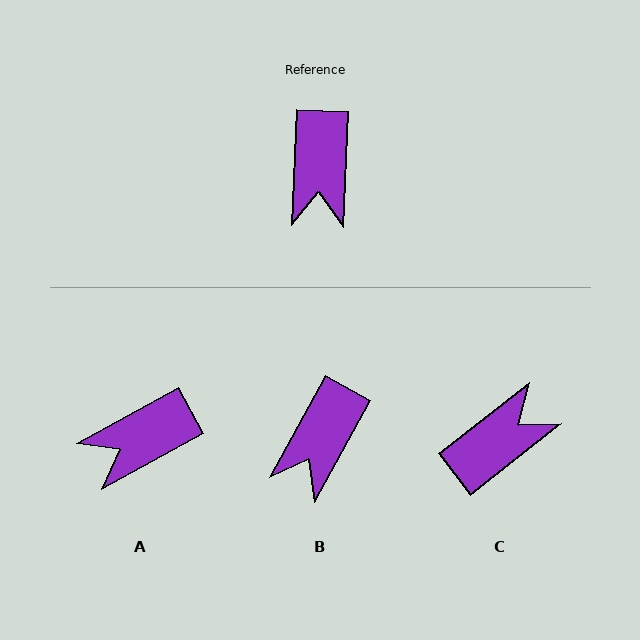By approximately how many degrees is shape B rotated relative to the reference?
Approximately 26 degrees clockwise.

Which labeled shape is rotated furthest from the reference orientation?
C, about 131 degrees away.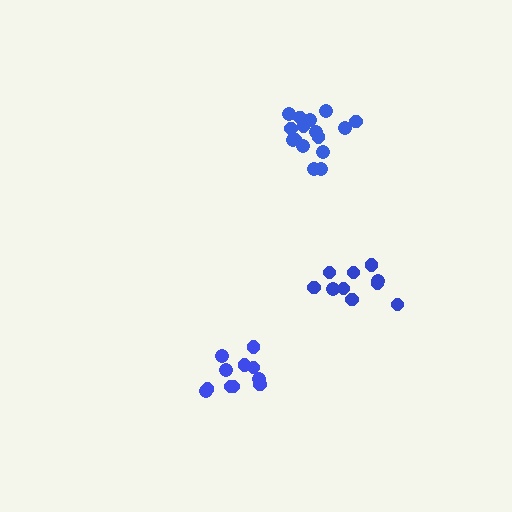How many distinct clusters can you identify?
There are 3 distinct clusters.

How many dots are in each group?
Group 1: 16 dots, Group 2: 10 dots, Group 3: 11 dots (37 total).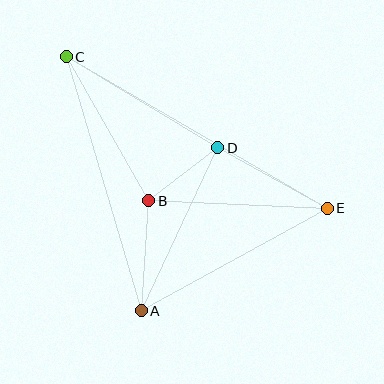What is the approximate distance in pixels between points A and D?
The distance between A and D is approximately 180 pixels.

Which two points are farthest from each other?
Points C and E are farthest from each other.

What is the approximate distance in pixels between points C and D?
The distance between C and D is approximately 177 pixels.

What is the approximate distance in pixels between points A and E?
The distance between A and E is approximately 212 pixels.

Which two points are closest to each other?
Points B and D are closest to each other.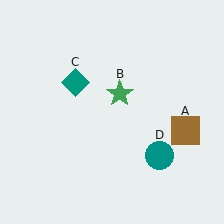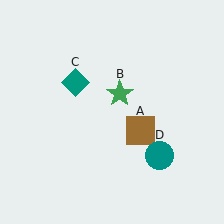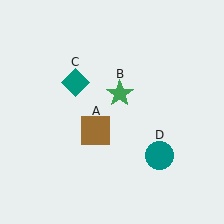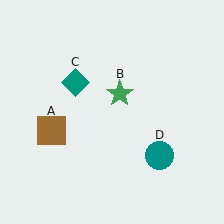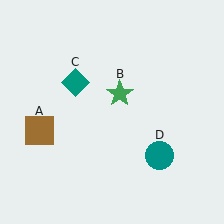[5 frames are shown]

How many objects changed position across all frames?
1 object changed position: brown square (object A).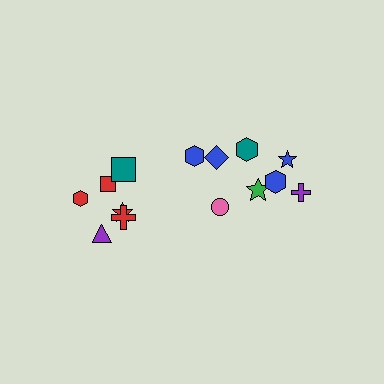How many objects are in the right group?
There are 8 objects.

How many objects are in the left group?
There are 6 objects.